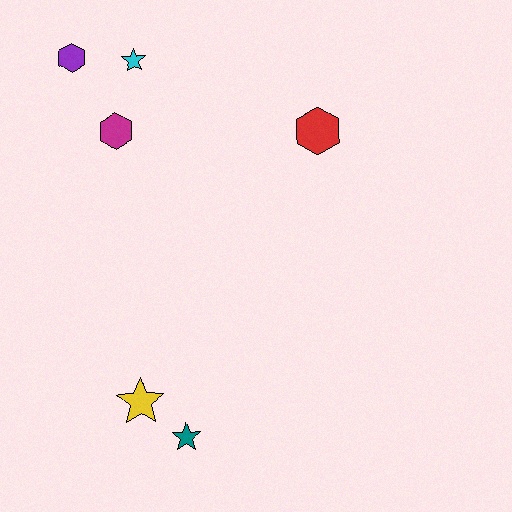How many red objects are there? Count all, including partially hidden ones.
There is 1 red object.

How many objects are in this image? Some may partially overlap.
There are 6 objects.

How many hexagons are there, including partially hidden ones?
There are 3 hexagons.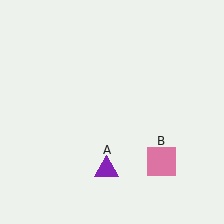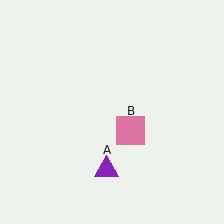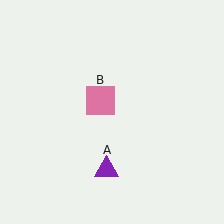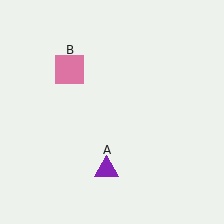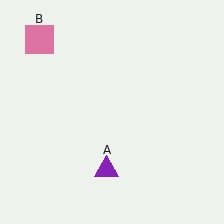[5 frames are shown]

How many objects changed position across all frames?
1 object changed position: pink square (object B).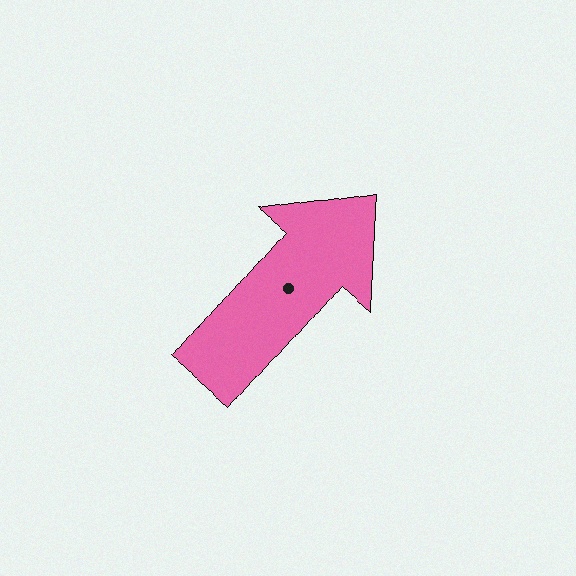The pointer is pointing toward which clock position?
Roughly 1 o'clock.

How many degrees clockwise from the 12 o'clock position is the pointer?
Approximately 41 degrees.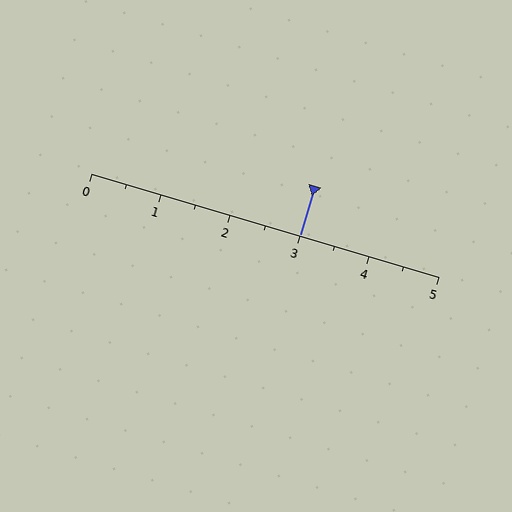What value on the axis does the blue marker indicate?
The marker indicates approximately 3.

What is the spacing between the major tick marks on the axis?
The major ticks are spaced 1 apart.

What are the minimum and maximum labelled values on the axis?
The axis runs from 0 to 5.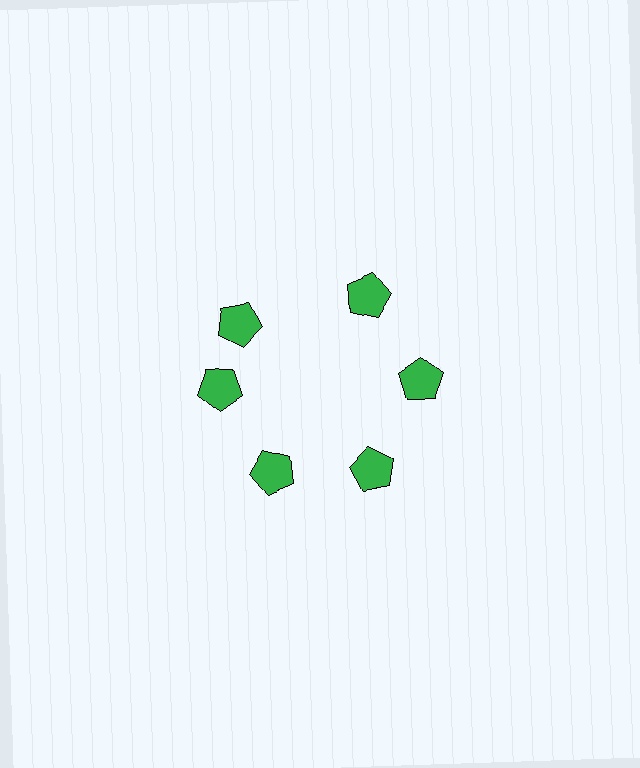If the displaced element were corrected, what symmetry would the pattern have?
It would have 6-fold rotational symmetry — the pattern would map onto itself every 60 degrees.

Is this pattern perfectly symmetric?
No. The 6 green pentagons are arranged in a ring, but one element near the 11 o'clock position is rotated out of alignment along the ring, breaking the 6-fold rotational symmetry.